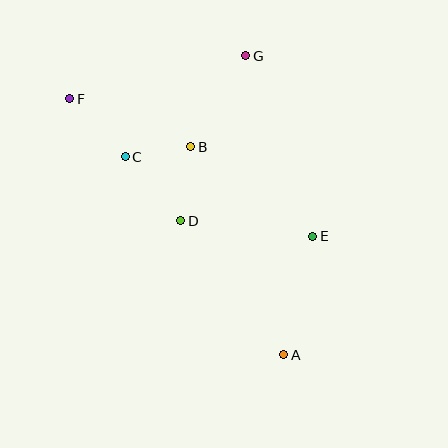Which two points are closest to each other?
Points B and C are closest to each other.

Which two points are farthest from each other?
Points A and F are farthest from each other.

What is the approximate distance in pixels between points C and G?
The distance between C and G is approximately 157 pixels.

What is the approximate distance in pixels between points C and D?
The distance between C and D is approximately 85 pixels.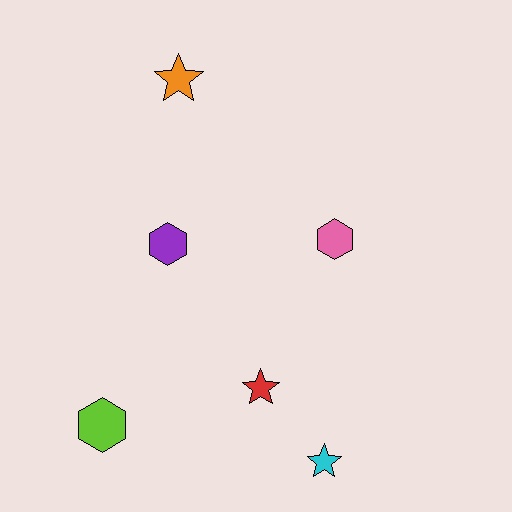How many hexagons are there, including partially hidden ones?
There are 3 hexagons.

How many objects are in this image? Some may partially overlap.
There are 6 objects.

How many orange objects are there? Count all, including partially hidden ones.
There is 1 orange object.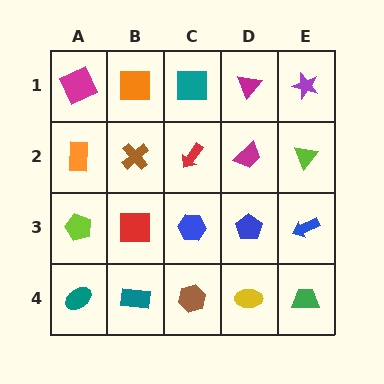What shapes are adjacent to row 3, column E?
A lime triangle (row 2, column E), a green trapezoid (row 4, column E), a blue pentagon (row 3, column D).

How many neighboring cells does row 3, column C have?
4.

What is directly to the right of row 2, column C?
A magenta trapezoid.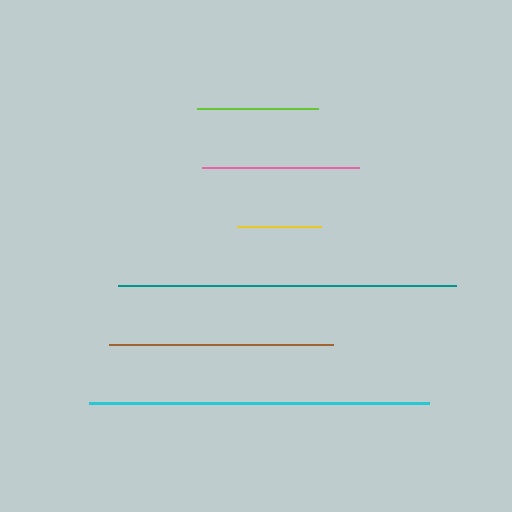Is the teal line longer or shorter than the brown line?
The teal line is longer than the brown line.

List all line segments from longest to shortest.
From longest to shortest: cyan, teal, brown, pink, lime, yellow.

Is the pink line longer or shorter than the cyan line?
The cyan line is longer than the pink line.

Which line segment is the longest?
The cyan line is the longest at approximately 341 pixels.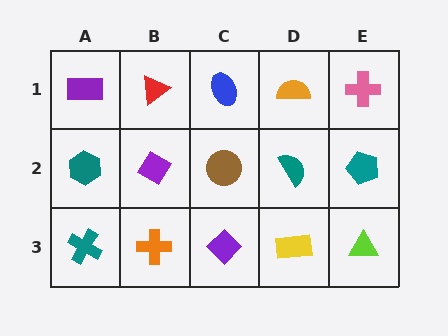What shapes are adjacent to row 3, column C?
A brown circle (row 2, column C), an orange cross (row 3, column B), a yellow rectangle (row 3, column D).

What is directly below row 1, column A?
A teal hexagon.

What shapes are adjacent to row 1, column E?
A teal pentagon (row 2, column E), an orange semicircle (row 1, column D).